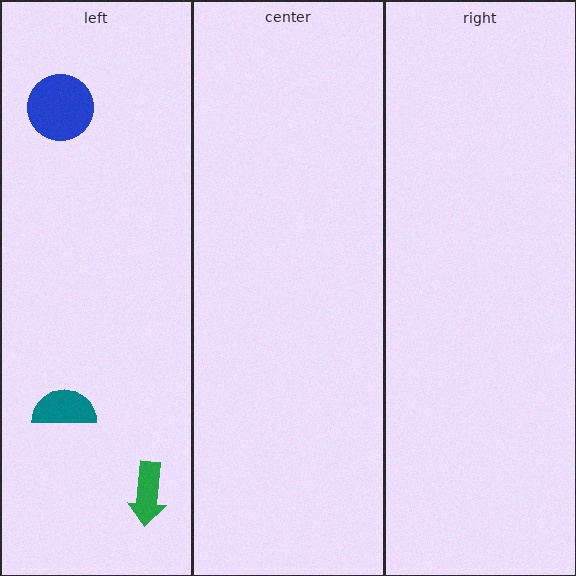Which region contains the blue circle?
The left region.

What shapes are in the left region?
The teal semicircle, the blue circle, the green arrow.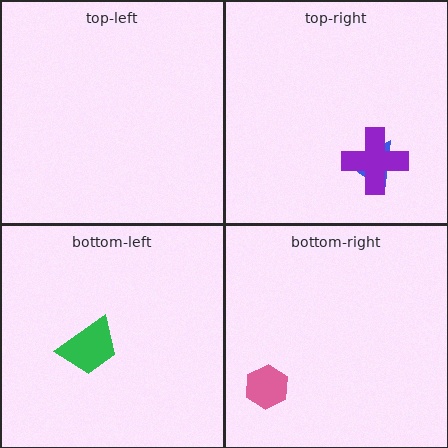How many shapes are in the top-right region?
2.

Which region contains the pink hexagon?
The bottom-right region.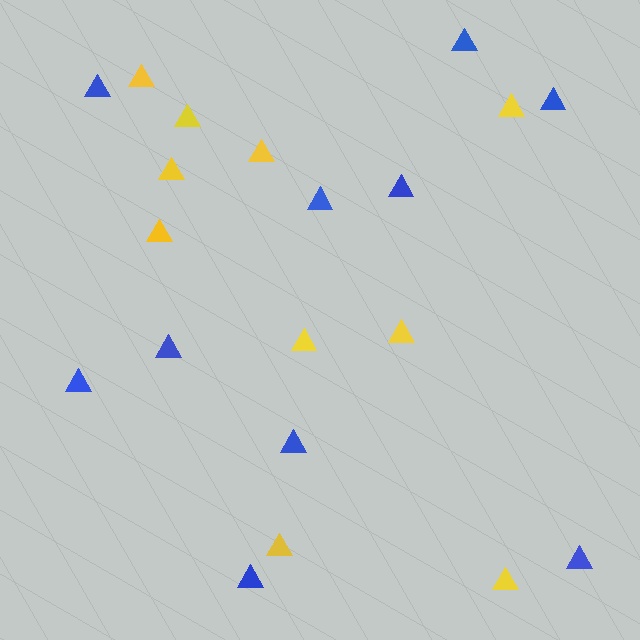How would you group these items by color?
There are 2 groups: one group of blue triangles (10) and one group of yellow triangles (10).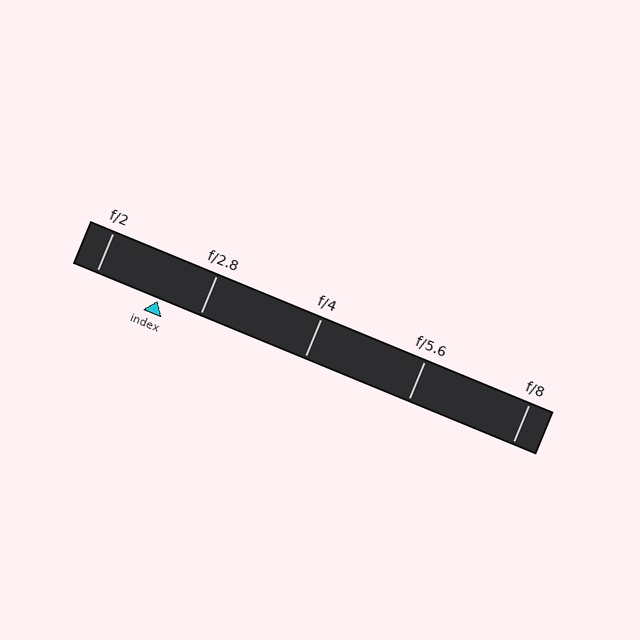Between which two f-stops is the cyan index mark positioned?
The index mark is between f/2 and f/2.8.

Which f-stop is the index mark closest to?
The index mark is closest to f/2.8.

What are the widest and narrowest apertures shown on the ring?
The widest aperture shown is f/2 and the narrowest is f/8.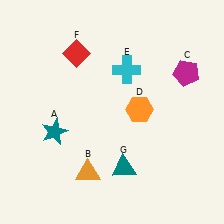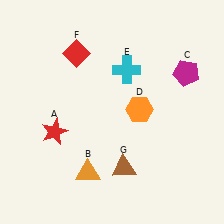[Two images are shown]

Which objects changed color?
A changed from teal to red. G changed from teal to brown.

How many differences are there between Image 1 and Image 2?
There are 2 differences between the two images.